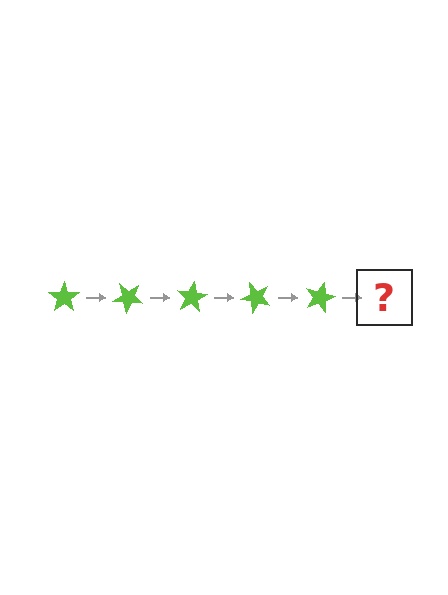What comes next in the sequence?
The next element should be a lime star rotated 200 degrees.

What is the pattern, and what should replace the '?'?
The pattern is that the star rotates 40 degrees each step. The '?' should be a lime star rotated 200 degrees.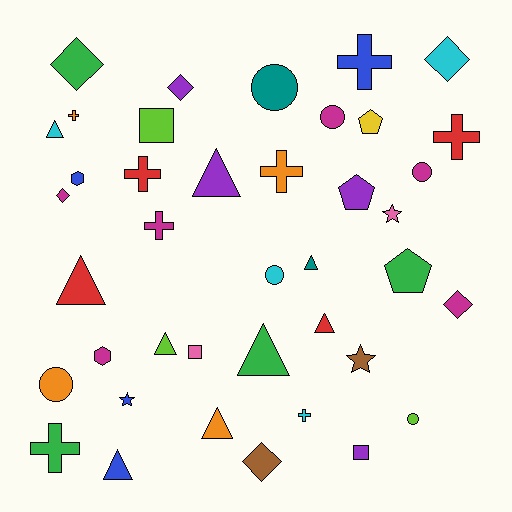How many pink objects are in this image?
There are 2 pink objects.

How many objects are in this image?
There are 40 objects.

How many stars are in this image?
There are 3 stars.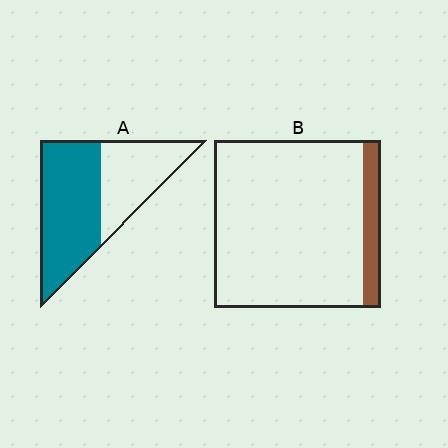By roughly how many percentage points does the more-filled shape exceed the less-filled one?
By roughly 50 percentage points (A over B).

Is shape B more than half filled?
No.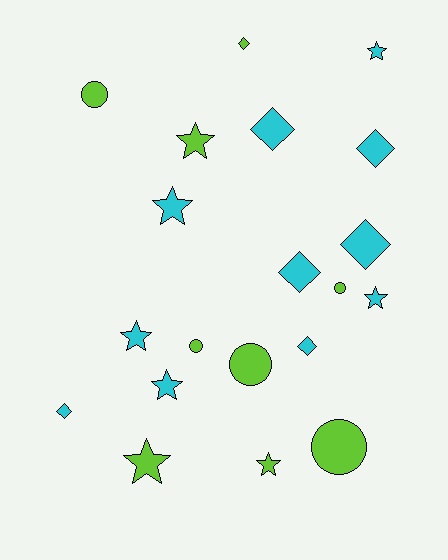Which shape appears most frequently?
Star, with 8 objects.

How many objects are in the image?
There are 20 objects.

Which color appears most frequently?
Cyan, with 11 objects.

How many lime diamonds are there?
There is 1 lime diamond.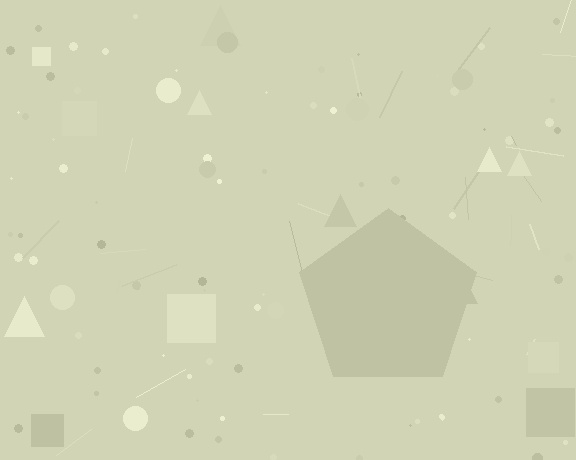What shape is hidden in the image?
A pentagon is hidden in the image.